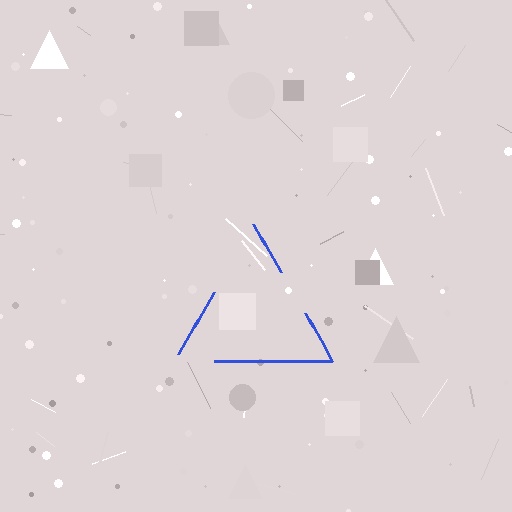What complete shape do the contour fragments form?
The contour fragments form a triangle.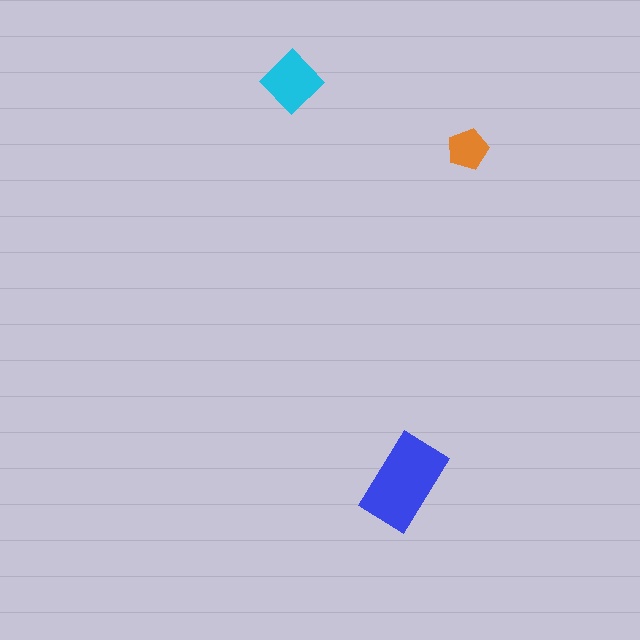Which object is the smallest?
The orange pentagon.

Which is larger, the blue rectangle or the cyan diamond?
The blue rectangle.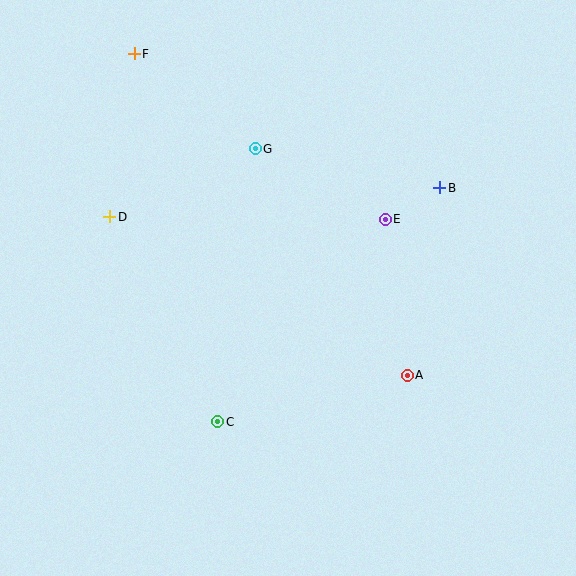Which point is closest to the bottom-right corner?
Point A is closest to the bottom-right corner.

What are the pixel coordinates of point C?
Point C is at (218, 422).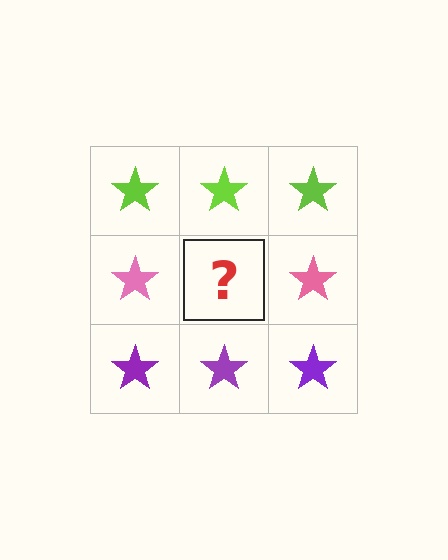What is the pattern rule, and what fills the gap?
The rule is that each row has a consistent color. The gap should be filled with a pink star.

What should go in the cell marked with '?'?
The missing cell should contain a pink star.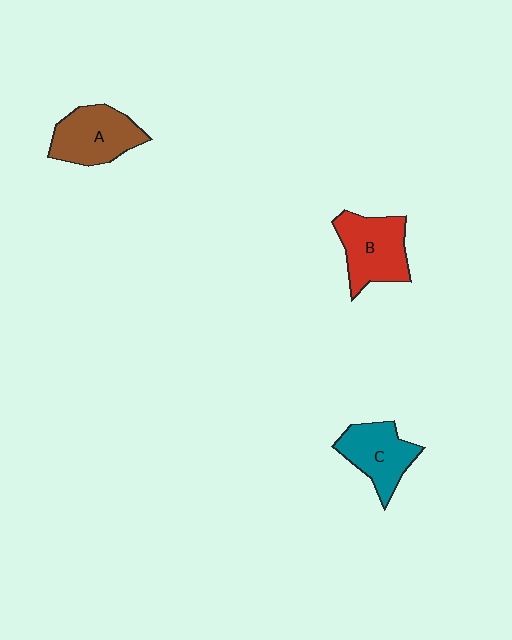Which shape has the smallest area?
Shape C (teal).